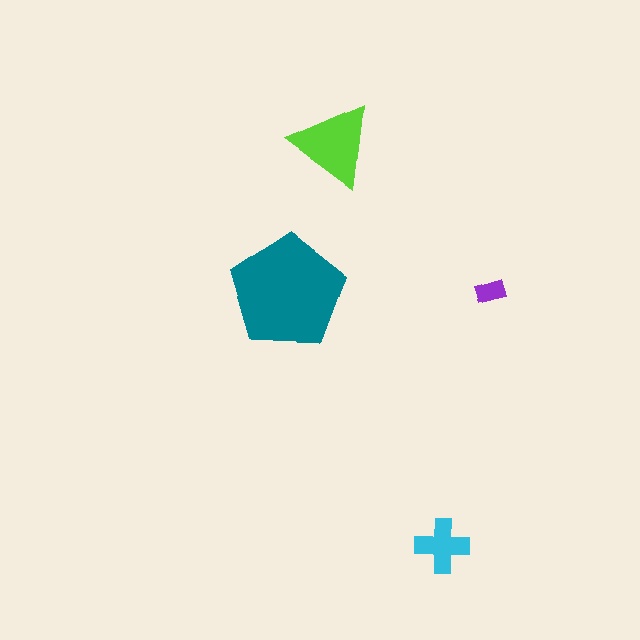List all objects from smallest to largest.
The purple rectangle, the cyan cross, the lime triangle, the teal pentagon.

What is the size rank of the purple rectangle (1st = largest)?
4th.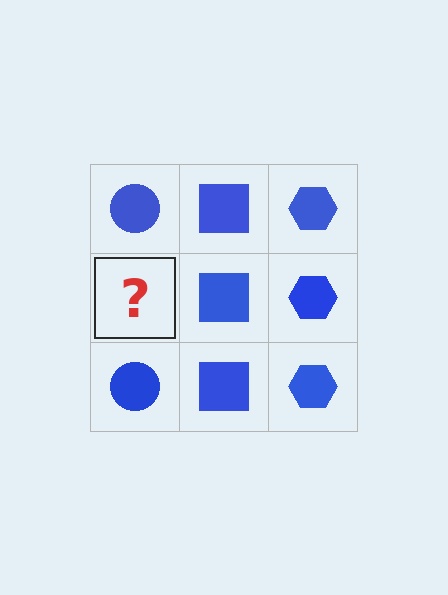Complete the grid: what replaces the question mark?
The question mark should be replaced with a blue circle.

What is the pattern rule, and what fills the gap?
The rule is that each column has a consistent shape. The gap should be filled with a blue circle.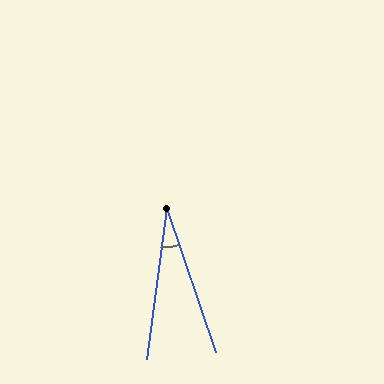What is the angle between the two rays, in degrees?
Approximately 26 degrees.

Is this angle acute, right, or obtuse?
It is acute.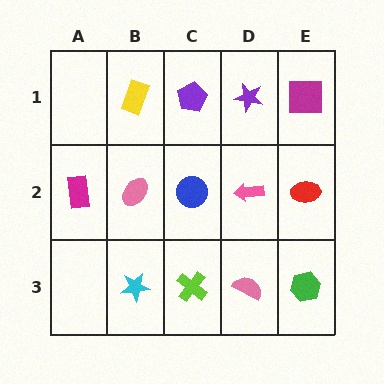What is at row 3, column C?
A lime cross.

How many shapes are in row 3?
4 shapes.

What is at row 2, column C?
A blue circle.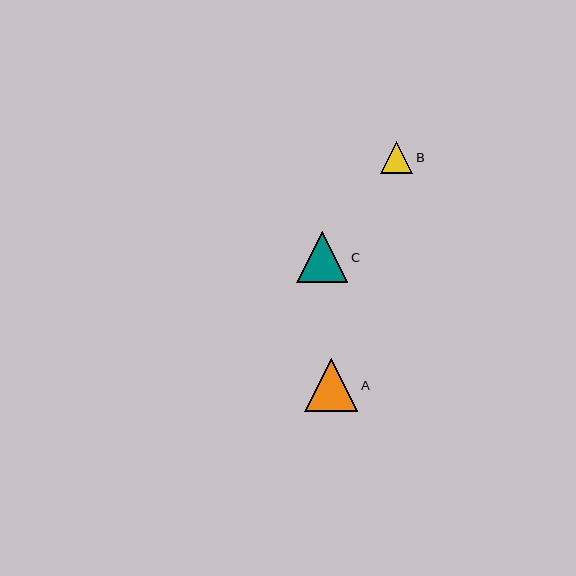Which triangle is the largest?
Triangle A is the largest with a size of approximately 53 pixels.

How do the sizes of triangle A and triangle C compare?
Triangle A and triangle C are approximately the same size.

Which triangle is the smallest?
Triangle B is the smallest with a size of approximately 32 pixels.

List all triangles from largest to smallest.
From largest to smallest: A, C, B.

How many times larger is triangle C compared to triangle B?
Triangle C is approximately 1.6 times the size of triangle B.